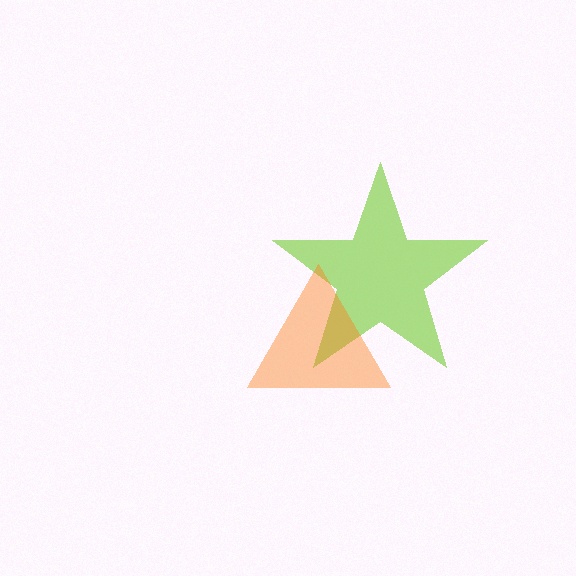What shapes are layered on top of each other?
The layered shapes are: a lime star, an orange triangle.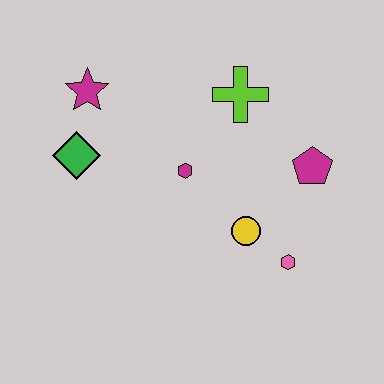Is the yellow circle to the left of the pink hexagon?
Yes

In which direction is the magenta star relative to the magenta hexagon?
The magenta star is to the left of the magenta hexagon.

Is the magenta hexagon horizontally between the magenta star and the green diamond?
No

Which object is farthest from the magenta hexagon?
The pink hexagon is farthest from the magenta hexagon.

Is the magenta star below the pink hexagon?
No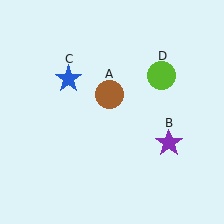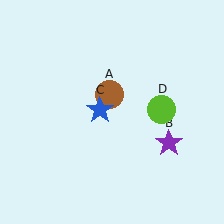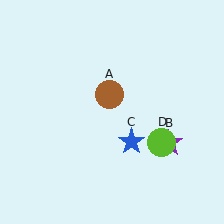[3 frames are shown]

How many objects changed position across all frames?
2 objects changed position: blue star (object C), lime circle (object D).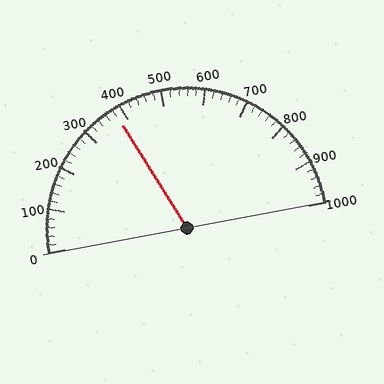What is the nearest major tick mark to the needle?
The nearest major tick mark is 400.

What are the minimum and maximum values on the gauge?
The gauge ranges from 0 to 1000.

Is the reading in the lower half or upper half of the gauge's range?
The reading is in the lower half of the range (0 to 1000).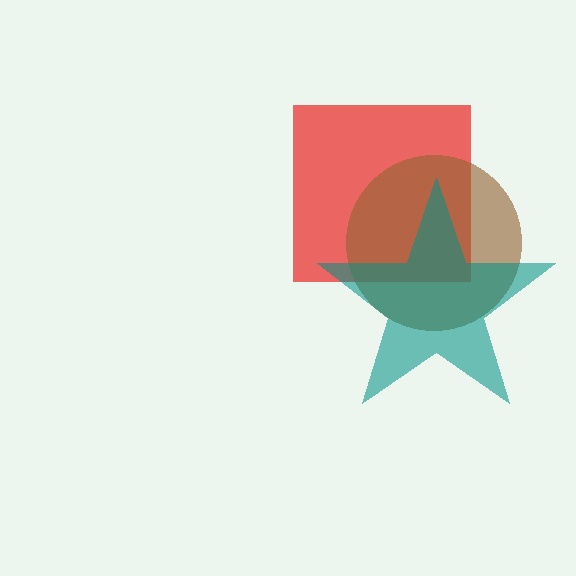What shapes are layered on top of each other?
The layered shapes are: a red square, a brown circle, a teal star.